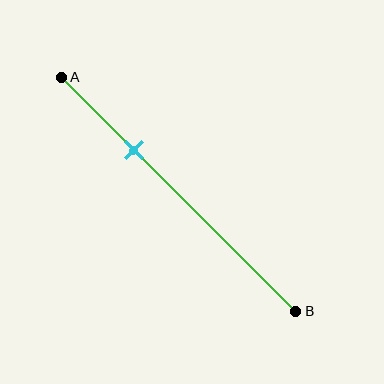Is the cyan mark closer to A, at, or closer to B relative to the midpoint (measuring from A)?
The cyan mark is closer to point A than the midpoint of segment AB.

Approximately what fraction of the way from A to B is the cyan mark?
The cyan mark is approximately 30% of the way from A to B.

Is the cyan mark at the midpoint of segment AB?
No, the mark is at about 30% from A, not at the 50% midpoint.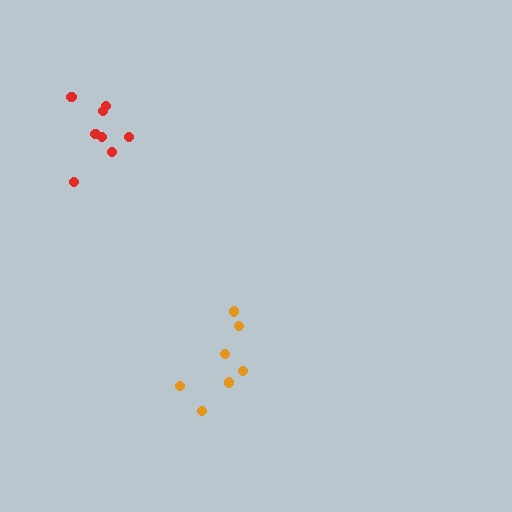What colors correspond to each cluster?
The clusters are colored: orange, red.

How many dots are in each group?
Group 1: 7 dots, Group 2: 8 dots (15 total).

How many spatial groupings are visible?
There are 2 spatial groupings.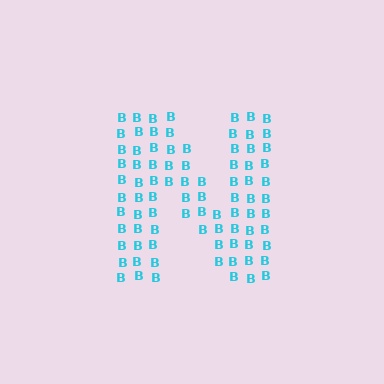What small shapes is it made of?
It is made of small letter B's.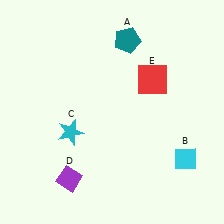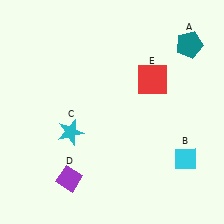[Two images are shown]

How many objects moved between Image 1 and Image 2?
1 object moved between the two images.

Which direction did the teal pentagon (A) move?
The teal pentagon (A) moved right.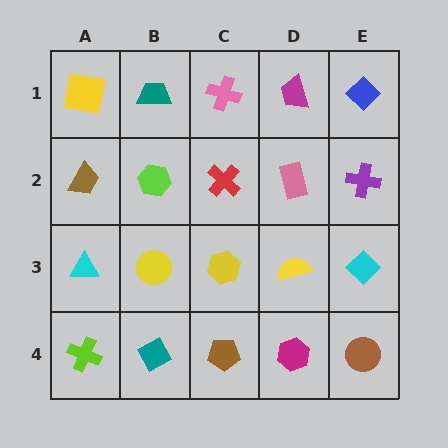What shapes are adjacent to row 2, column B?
A teal trapezoid (row 1, column B), a yellow circle (row 3, column B), a brown trapezoid (row 2, column A), a red cross (row 2, column C).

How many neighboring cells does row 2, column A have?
3.